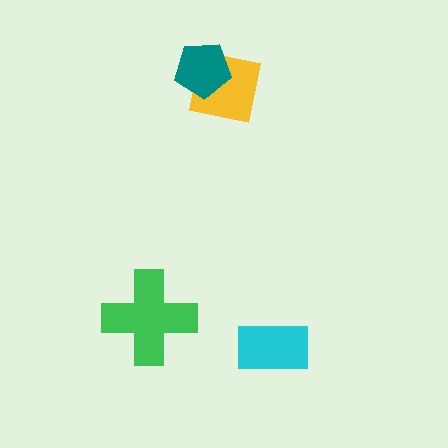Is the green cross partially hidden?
No, no other shape covers it.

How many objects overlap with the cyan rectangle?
0 objects overlap with the cyan rectangle.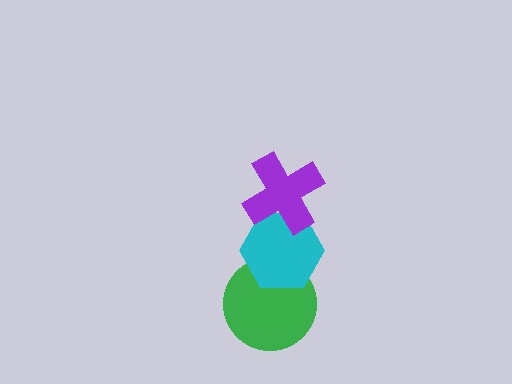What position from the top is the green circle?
The green circle is 3rd from the top.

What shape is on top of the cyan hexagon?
The purple cross is on top of the cyan hexagon.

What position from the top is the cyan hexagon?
The cyan hexagon is 2nd from the top.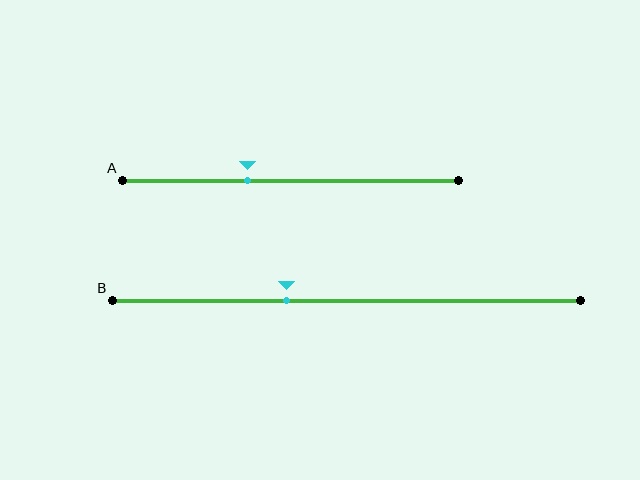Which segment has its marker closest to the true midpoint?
Segment A has its marker closest to the true midpoint.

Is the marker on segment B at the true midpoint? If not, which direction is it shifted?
No, the marker on segment B is shifted to the left by about 13% of the segment length.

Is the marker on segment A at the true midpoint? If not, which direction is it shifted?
No, the marker on segment A is shifted to the left by about 13% of the segment length.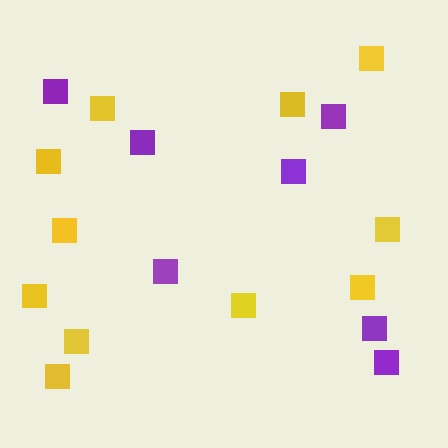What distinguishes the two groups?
There are 2 groups: one group of yellow squares (11) and one group of purple squares (7).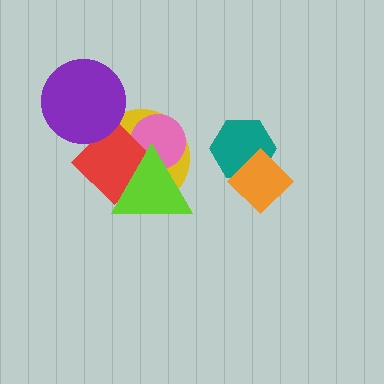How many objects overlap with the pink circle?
3 objects overlap with the pink circle.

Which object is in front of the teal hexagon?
The orange diamond is in front of the teal hexagon.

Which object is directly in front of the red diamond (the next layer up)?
The lime triangle is directly in front of the red diamond.